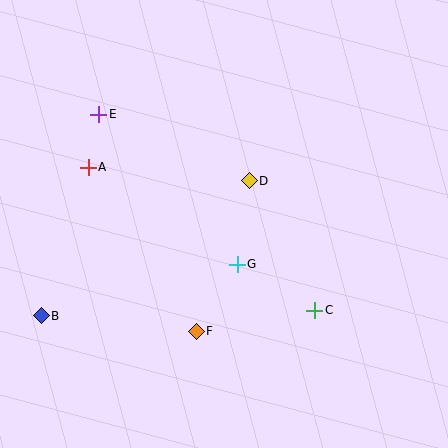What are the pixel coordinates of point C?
Point C is at (315, 310).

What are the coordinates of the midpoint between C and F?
The midpoint between C and F is at (256, 321).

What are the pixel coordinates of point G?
Point G is at (237, 264).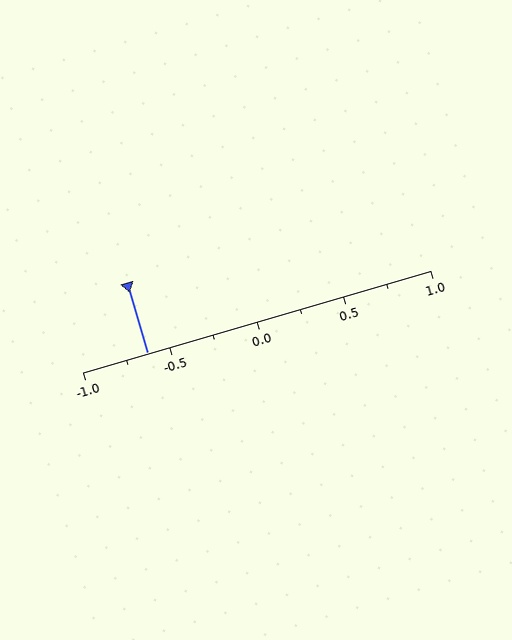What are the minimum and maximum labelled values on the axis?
The axis runs from -1.0 to 1.0.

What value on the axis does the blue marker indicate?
The marker indicates approximately -0.62.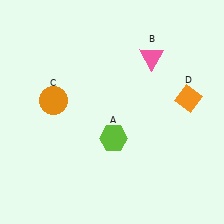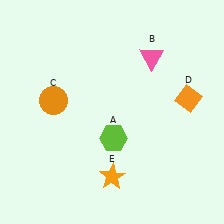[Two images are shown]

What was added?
An orange star (E) was added in Image 2.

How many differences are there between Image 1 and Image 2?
There is 1 difference between the two images.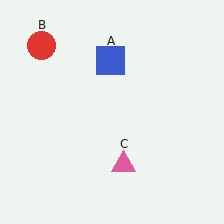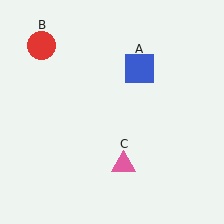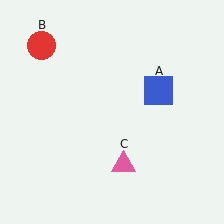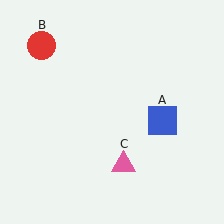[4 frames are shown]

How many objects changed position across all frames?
1 object changed position: blue square (object A).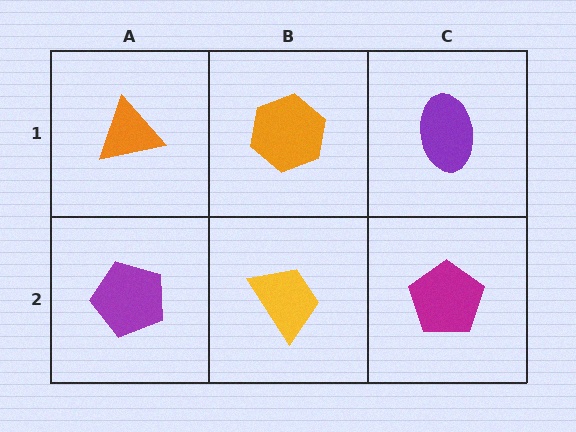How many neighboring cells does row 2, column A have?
2.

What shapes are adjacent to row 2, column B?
An orange hexagon (row 1, column B), a purple pentagon (row 2, column A), a magenta pentagon (row 2, column C).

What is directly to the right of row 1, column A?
An orange hexagon.